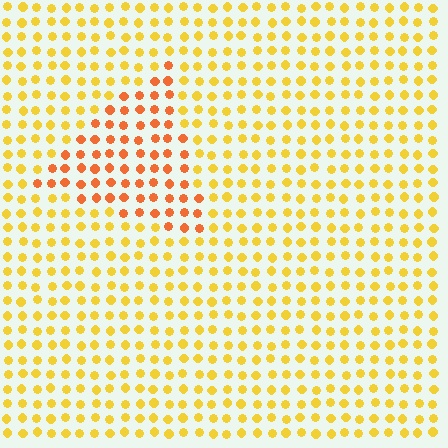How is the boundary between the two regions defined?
The boundary is defined purely by a slight shift in hue (about 32 degrees). Spacing, size, and orientation are identical on both sides.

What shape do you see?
I see a triangle.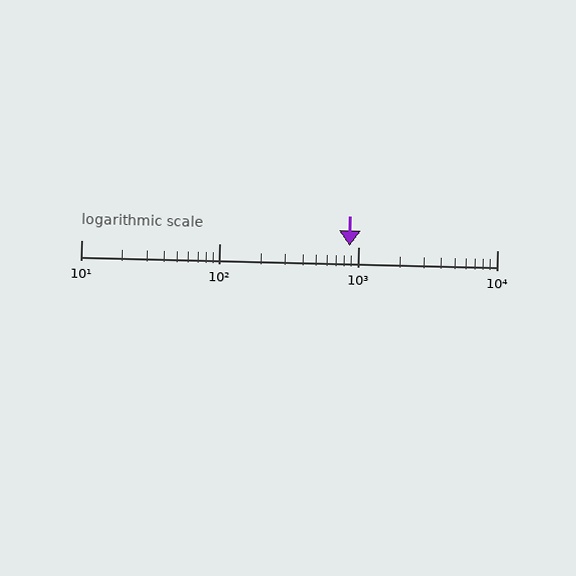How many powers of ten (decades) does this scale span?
The scale spans 3 decades, from 10 to 10000.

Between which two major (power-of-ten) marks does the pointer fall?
The pointer is between 100 and 1000.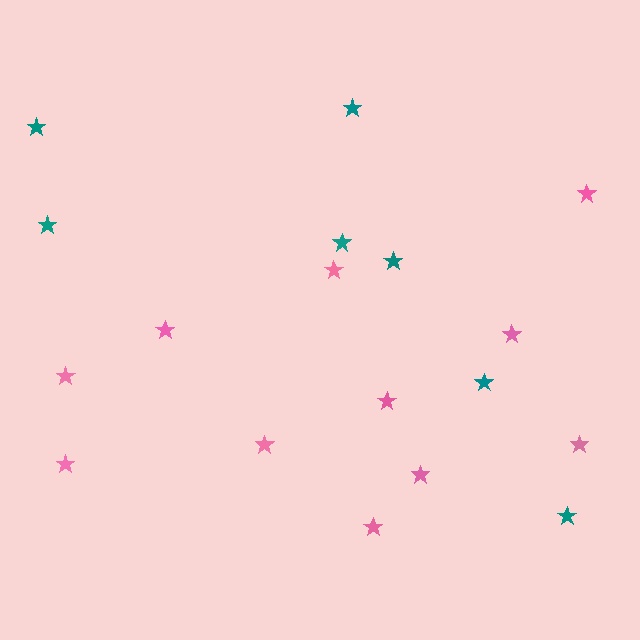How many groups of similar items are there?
There are 2 groups: one group of teal stars (7) and one group of pink stars (11).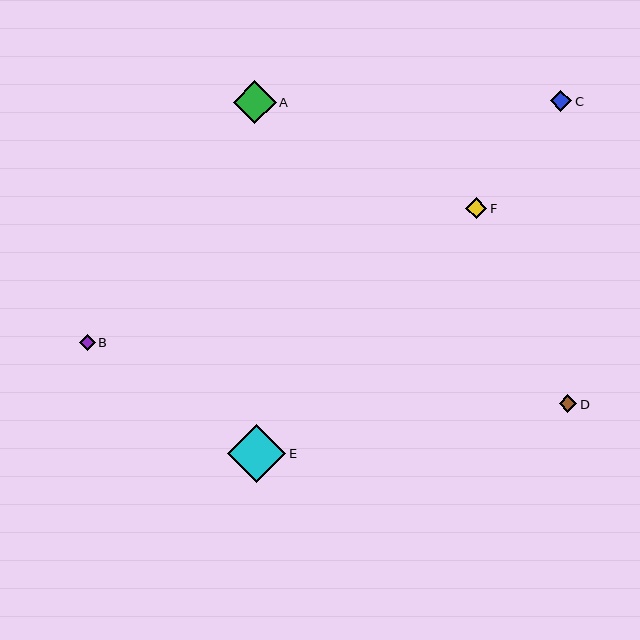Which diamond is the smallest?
Diamond B is the smallest with a size of approximately 16 pixels.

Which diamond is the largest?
Diamond E is the largest with a size of approximately 58 pixels.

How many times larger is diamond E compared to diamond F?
Diamond E is approximately 2.8 times the size of diamond F.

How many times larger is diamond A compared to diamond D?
Diamond A is approximately 2.5 times the size of diamond D.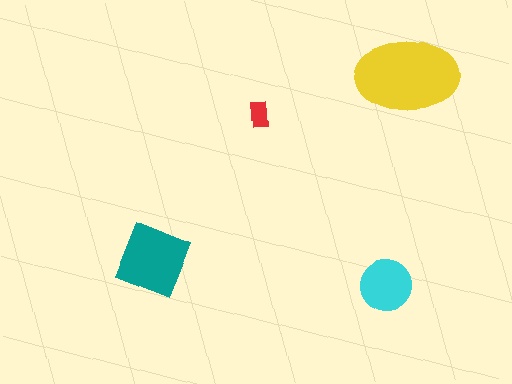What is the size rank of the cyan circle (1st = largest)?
3rd.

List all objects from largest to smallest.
The yellow ellipse, the teal diamond, the cyan circle, the red rectangle.